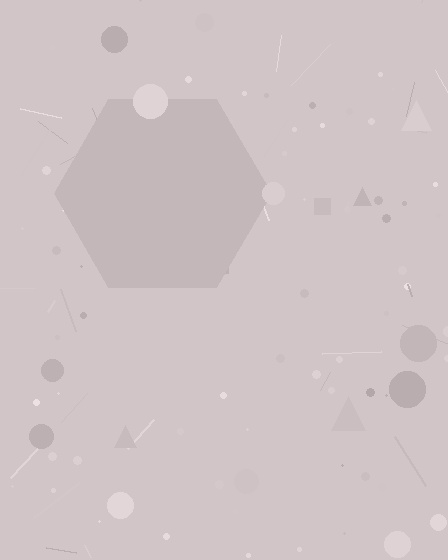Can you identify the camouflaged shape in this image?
The camouflaged shape is a hexagon.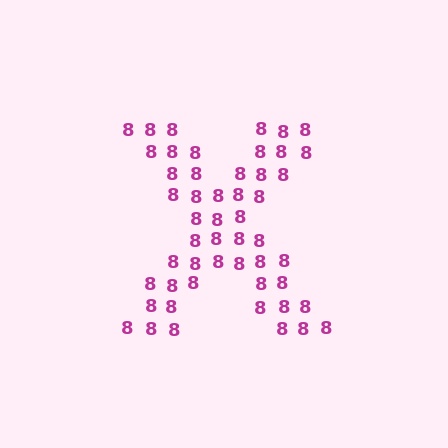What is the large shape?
The large shape is the letter X.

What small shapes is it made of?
It is made of small digit 8's.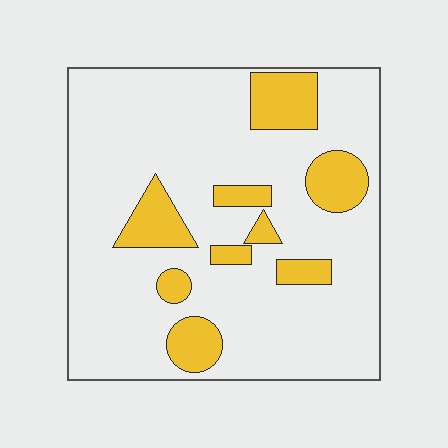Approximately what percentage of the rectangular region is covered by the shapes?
Approximately 20%.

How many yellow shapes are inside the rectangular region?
9.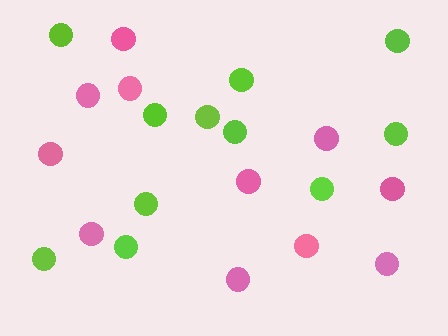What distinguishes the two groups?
There are 2 groups: one group of pink circles (11) and one group of lime circles (11).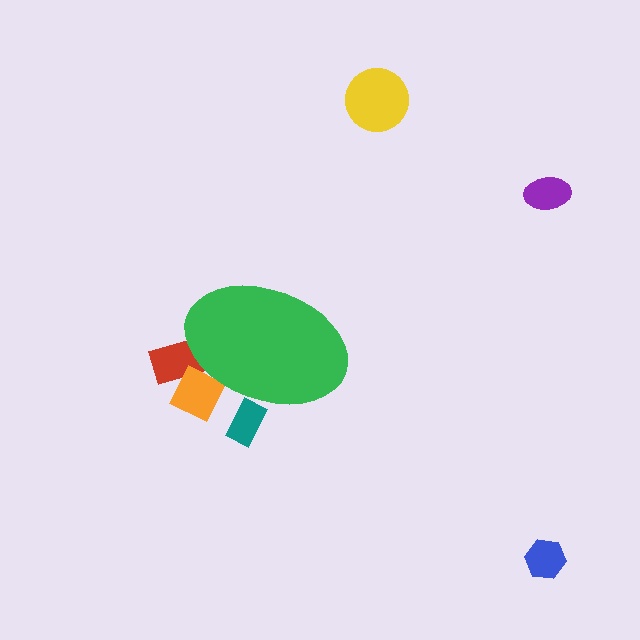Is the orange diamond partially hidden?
Yes, the orange diamond is partially hidden behind the green ellipse.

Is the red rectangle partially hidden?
Yes, the red rectangle is partially hidden behind the green ellipse.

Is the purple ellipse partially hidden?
No, the purple ellipse is fully visible.